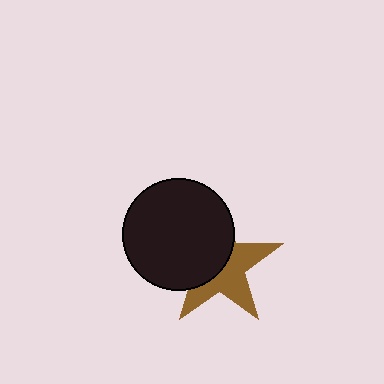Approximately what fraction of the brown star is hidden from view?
Roughly 49% of the brown star is hidden behind the black circle.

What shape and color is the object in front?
The object in front is a black circle.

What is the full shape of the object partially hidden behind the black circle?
The partially hidden object is a brown star.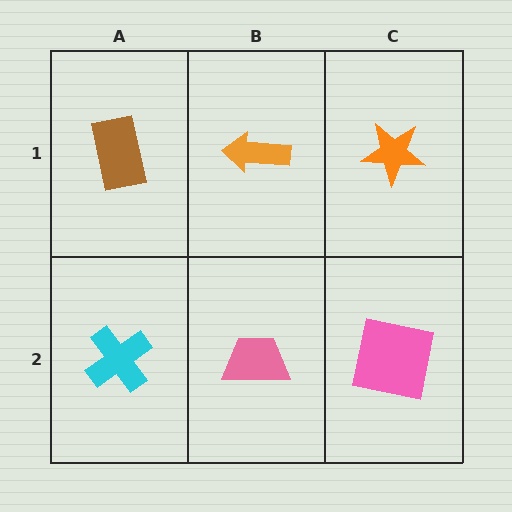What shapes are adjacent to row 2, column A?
A brown rectangle (row 1, column A), a pink trapezoid (row 2, column B).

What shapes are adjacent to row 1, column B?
A pink trapezoid (row 2, column B), a brown rectangle (row 1, column A), an orange star (row 1, column C).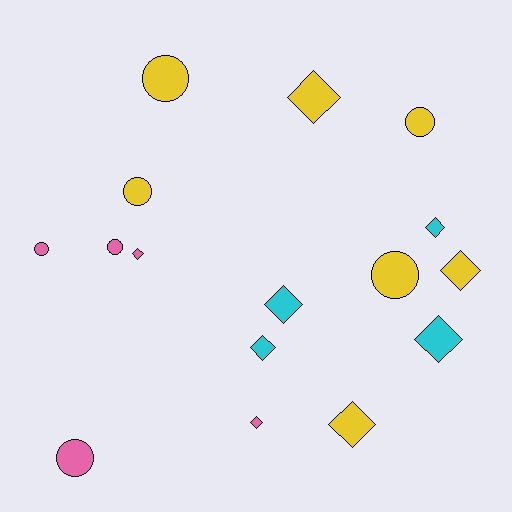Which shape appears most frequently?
Diamond, with 9 objects.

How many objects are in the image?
There are 16 objects.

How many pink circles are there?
There are 3 pink circles.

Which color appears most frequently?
Yellow, with 7 objects.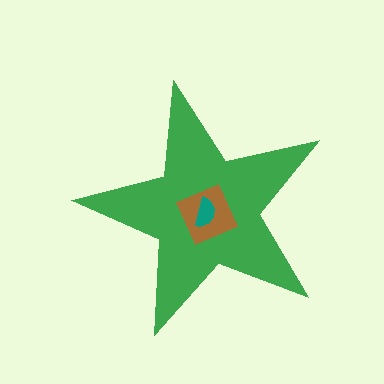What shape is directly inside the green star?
The brown square.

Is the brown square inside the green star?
Yes.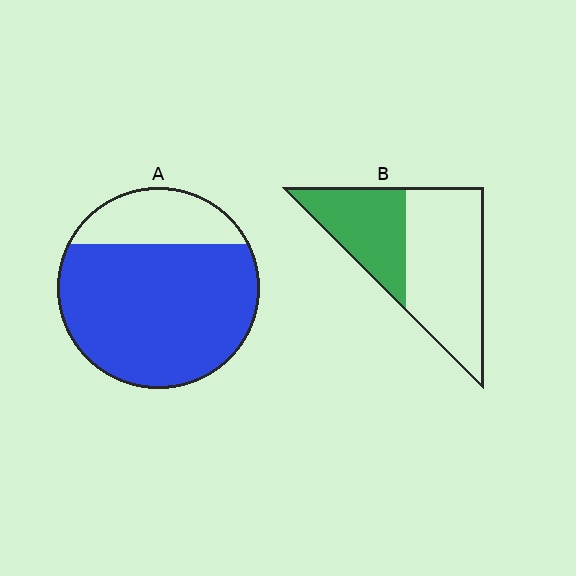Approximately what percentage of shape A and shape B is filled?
A is approximately 75% and B is approximately 40%.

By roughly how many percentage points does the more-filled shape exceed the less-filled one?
By roughly 40 percentage points (A over B).